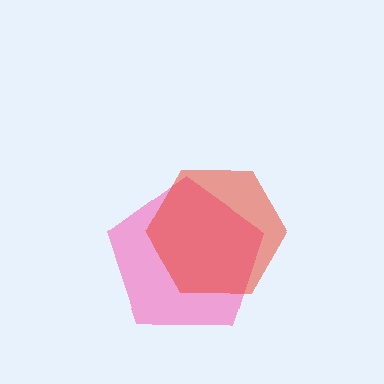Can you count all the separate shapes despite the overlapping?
Yes, there are 2 separate shapes.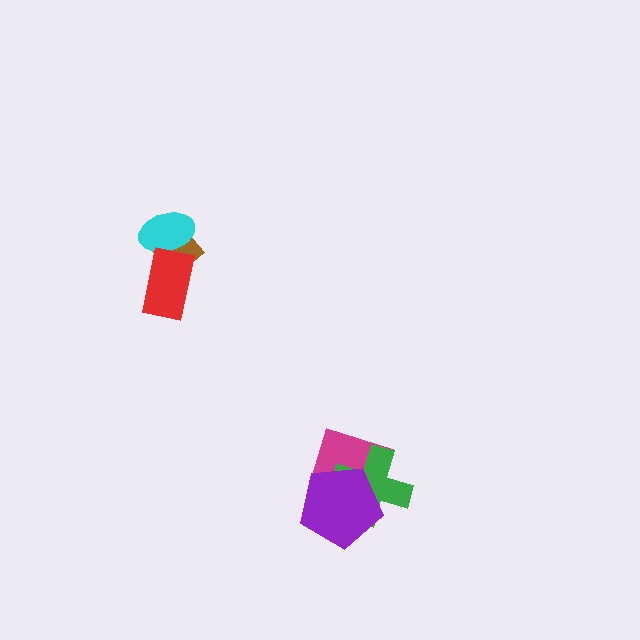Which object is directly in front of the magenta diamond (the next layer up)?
The green cross is directly in front of the magenta diamond.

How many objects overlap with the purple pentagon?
2 objects overlap with the purple pentagon.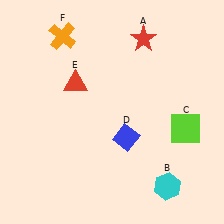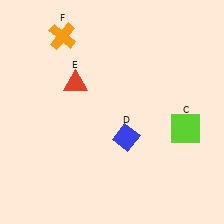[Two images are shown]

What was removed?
The red star (A), the cyan hexagon (B) were removed in Image 2.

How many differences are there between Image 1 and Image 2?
There are 2 differences between the two images.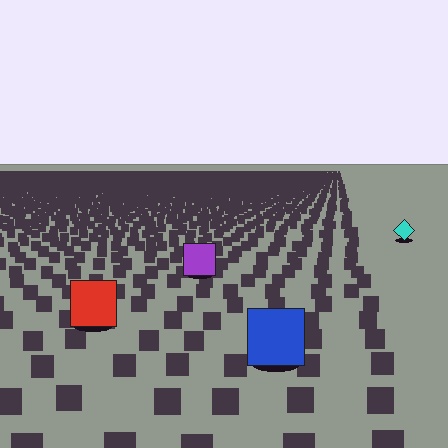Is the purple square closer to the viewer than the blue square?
No. The blue square is closer — you can tell from the texture gradient: the ground texture is coarser near it.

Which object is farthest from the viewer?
The cyan diamond is farthest from the viewer. It appears smaller and the ground texture around it is denser.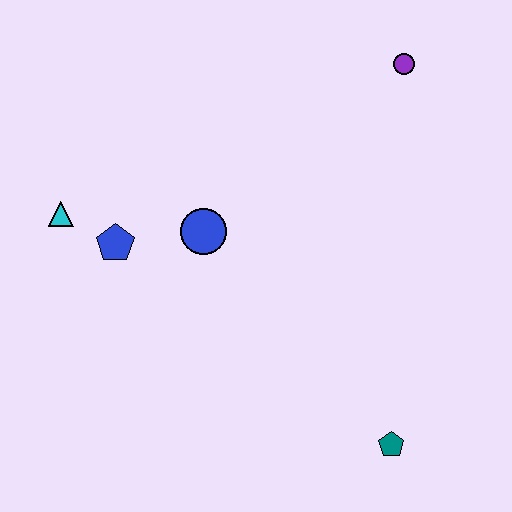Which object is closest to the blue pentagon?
The cyan triangle is closest to the blue pentagon.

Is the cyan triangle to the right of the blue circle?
No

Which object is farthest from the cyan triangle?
The teal pentagon is farthest from the cyan triangle.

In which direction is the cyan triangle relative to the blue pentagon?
The cyan triangle is to the left of the blue pentagon.